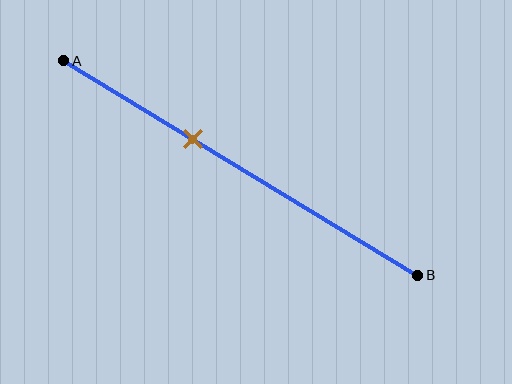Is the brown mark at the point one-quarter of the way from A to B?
No, the mark is at about 35% from A, not at the 25% one-quarter point.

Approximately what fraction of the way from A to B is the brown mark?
The brown mark is approximately 35% of the way from A to B.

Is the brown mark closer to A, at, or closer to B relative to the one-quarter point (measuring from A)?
The brown mark is closer to point B than the one-quarter point of segment AB.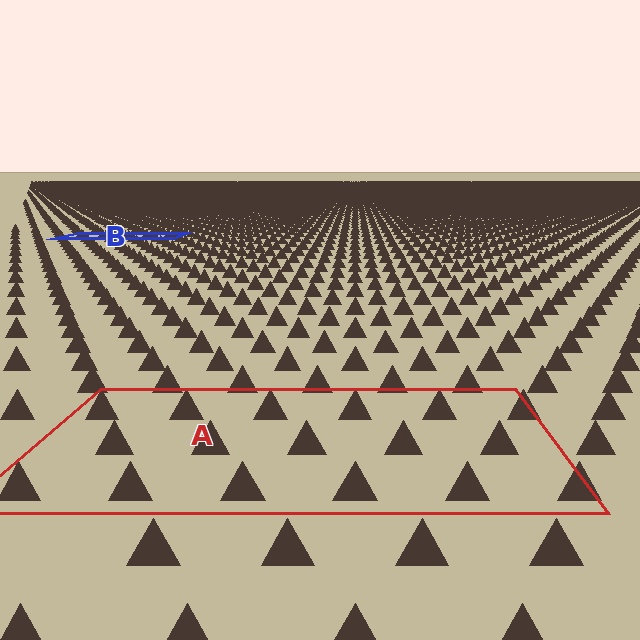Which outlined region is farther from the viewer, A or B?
Region B is farther from the viewer — the texture elements inside it appear smaller and more densely packed.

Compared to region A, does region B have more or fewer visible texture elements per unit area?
Region B has more texture elements per unit area — they are packed more densely because it is farther away.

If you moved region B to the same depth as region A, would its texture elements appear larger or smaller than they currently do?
They would appear larger. At a closer depth, the same texture elements are projected at a bigger on-screen size.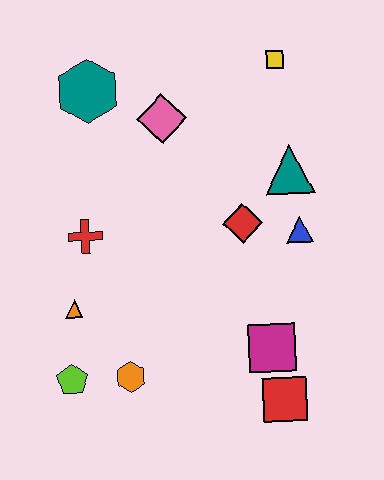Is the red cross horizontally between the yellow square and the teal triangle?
No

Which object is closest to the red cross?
The orange triangle is closest to the red cross.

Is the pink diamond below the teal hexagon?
Yes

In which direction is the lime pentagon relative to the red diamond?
The lime pentagon is to the left of the red diamond.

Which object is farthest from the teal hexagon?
The red square is farthest from the teal hexagon.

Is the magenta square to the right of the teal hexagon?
Yes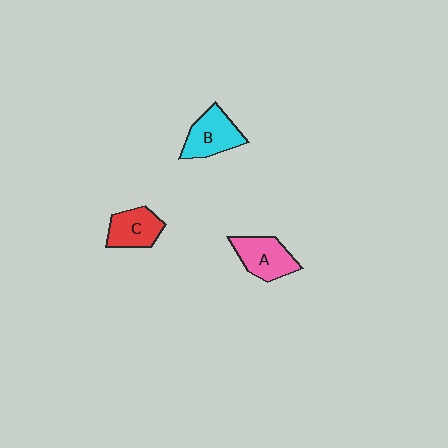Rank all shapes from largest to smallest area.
From largest to smallest: B (cyan), A (pink), C (red).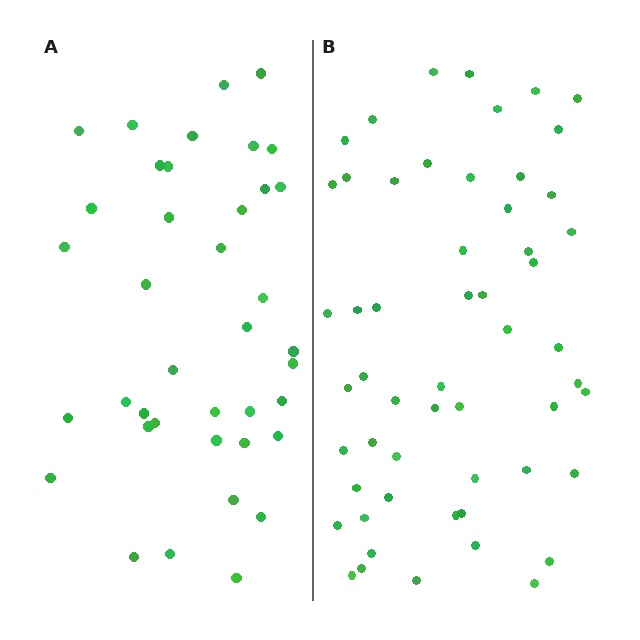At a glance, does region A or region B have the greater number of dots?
Region B (the right region) has more dots.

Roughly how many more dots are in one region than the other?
Region B has approximately 15 more dots than region A.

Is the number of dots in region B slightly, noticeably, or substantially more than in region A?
Region B has noticeably more, but not dramatically so. The ratio is roughly 1.4 to 1.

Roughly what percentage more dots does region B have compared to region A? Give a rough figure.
About 40% more.